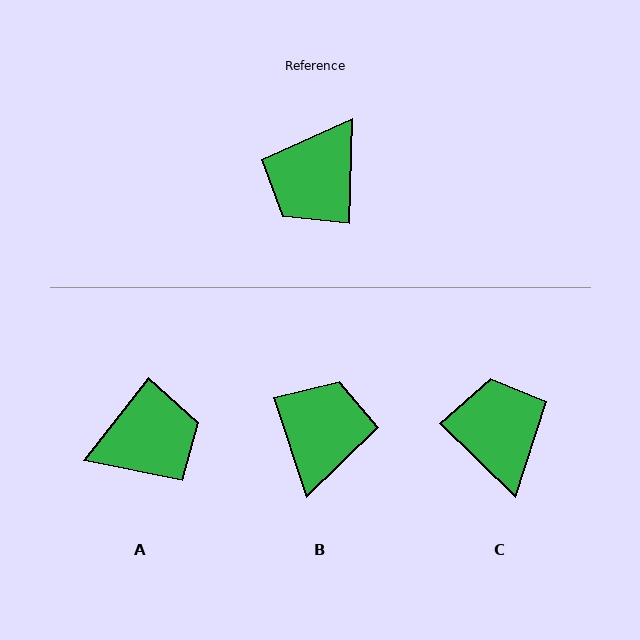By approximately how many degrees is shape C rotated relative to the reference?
Approximately 132 degrees clockwise.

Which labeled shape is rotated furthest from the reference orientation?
B, about 160 degrees away.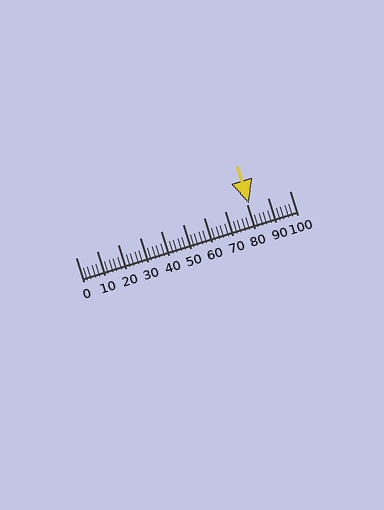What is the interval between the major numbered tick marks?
The major tick marks are spaced 10 units apart.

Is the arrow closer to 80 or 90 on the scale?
The arrow is closer to 80.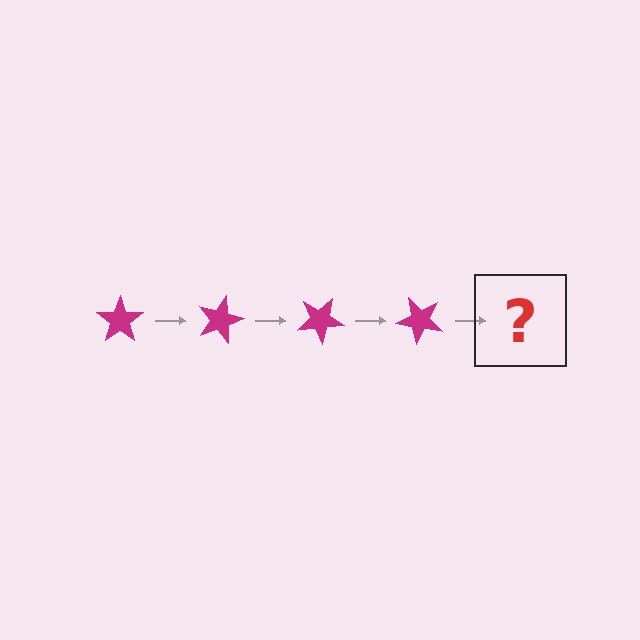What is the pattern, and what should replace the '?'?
The pattern is that the star rotates 15 degrees each step. The '?' should be a magenta star rotated 60 degrees.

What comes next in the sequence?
The next element should be a magenta star rotated 60 degrees.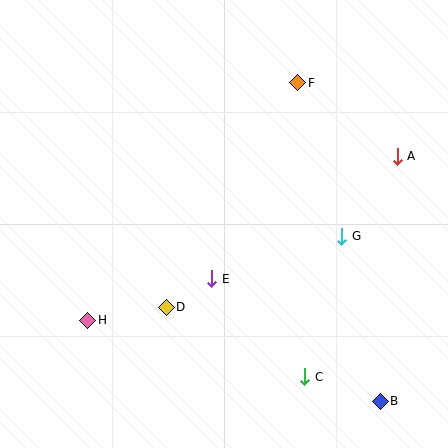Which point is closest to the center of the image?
Point E at (212, 279) is closest to the center.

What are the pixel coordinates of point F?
Point F is at (298, 83).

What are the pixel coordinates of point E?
Point E is at (212, 279).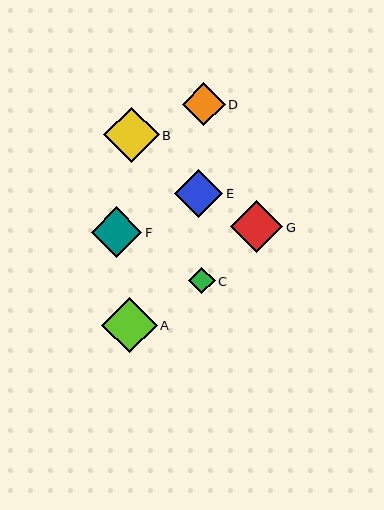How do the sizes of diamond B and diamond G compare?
Diamond B and diamond G are approximately the same size.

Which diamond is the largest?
Diamond B is the largest with a size of approximately 56 pixels.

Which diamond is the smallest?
Diamond C is the smallest with a size of approximately 26 pixels.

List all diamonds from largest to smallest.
From largest to smallest: B, A, G, F, E, D, C.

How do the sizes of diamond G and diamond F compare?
Diamond G and diamond F are approximately the same size.